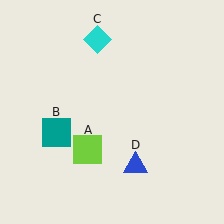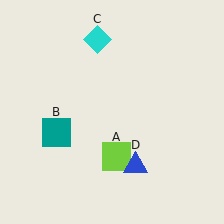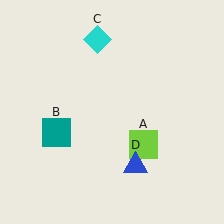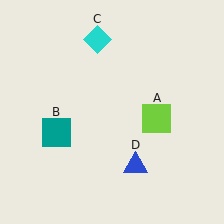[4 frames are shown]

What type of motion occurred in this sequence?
The lime square (object A) rotated counterclockwise around the center of the scene.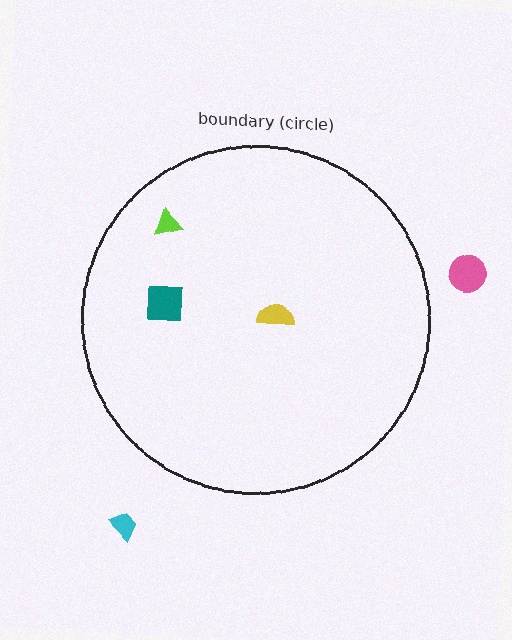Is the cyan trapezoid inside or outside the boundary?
Outside.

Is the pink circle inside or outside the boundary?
Outside.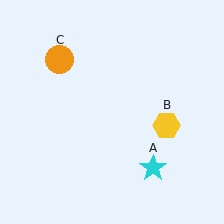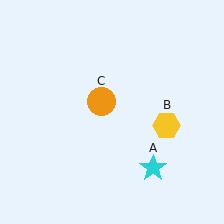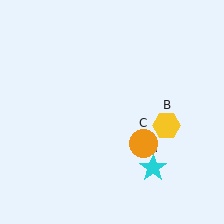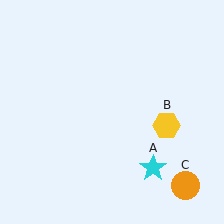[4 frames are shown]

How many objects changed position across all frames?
1 object changed position: orange circle (object C).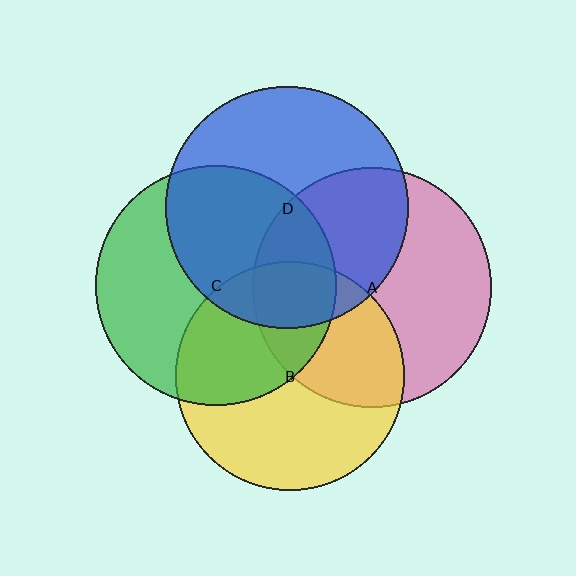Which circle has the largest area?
Circle D (blue).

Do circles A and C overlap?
Yes.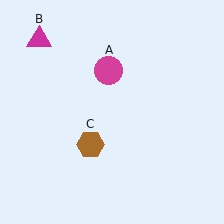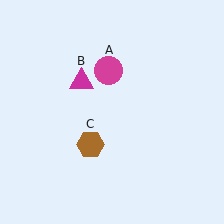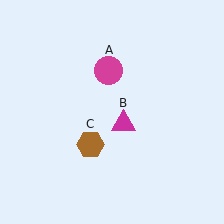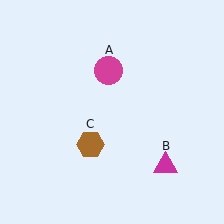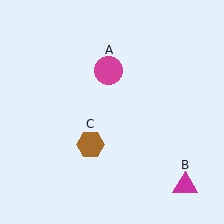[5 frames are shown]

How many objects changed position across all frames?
1 object changed position: magenta triangle (object B).